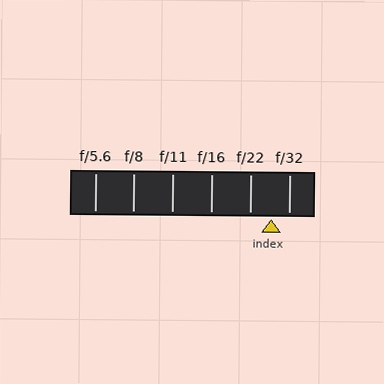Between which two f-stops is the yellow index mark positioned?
The index mark is between f/22 and f/32.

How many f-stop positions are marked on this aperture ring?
There are 6 f-stop positions marked.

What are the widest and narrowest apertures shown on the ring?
The widest aperture shown is f/5.6 and the narrowest is f/32.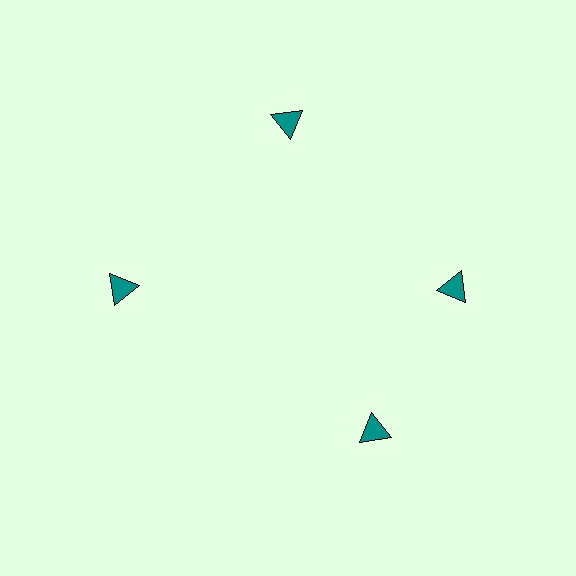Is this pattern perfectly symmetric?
No. The 4 teal triangles are arranged in a ring, but one element near the 6 o'clock position is rotated out of alignment along the ring, breaking the 4-fold rotational symmetry.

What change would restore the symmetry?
The symmetry would be restored by rotating it back into even spacing with its neighbors so that all 4 triangles sit at equal angles and equal distance from the center.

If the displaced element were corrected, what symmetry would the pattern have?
It would have 4-fold rotational symmetry — the pattern would map onto itself every 90 degrees.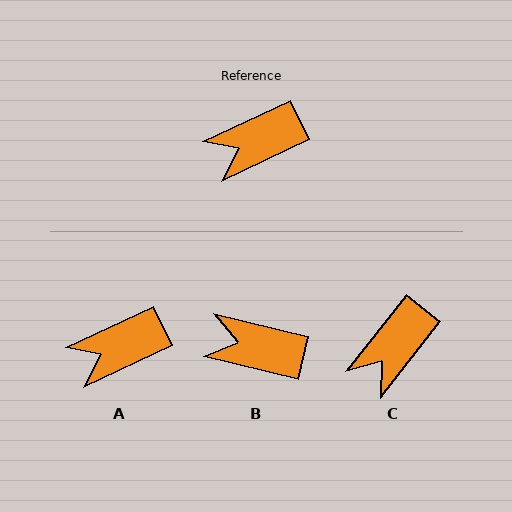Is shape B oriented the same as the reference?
No, it is off by about 39 degrees.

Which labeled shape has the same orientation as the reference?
A.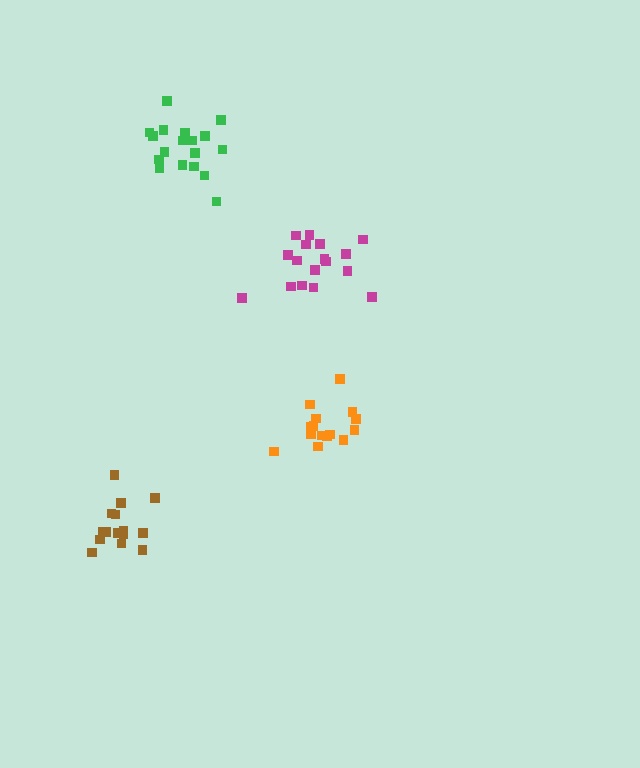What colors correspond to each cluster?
The clusters are colored: brown, green, magenta, orange.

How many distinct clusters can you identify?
There are 4 distinct clusters.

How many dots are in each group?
Group 1: 15 dots, Group 2: 18 dots, Group 3: 17 dots, Group 4: 16 dots (66 total).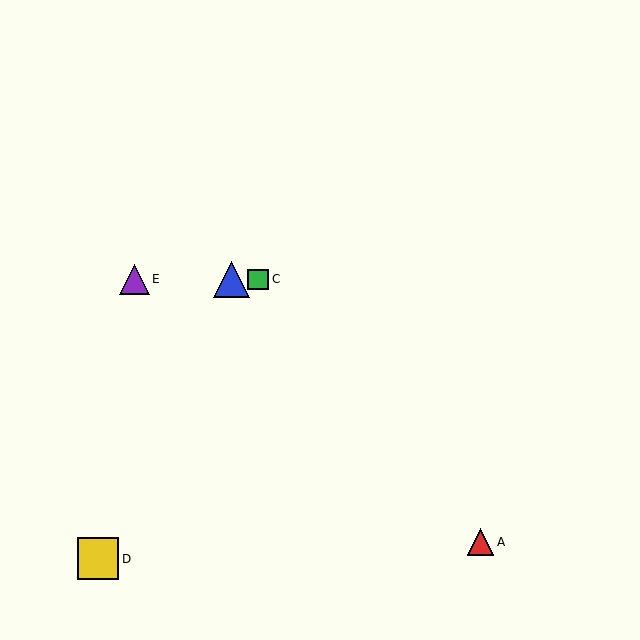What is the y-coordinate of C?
Object C is at y≈279.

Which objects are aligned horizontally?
Objects B, C, E are aligned horizontally.